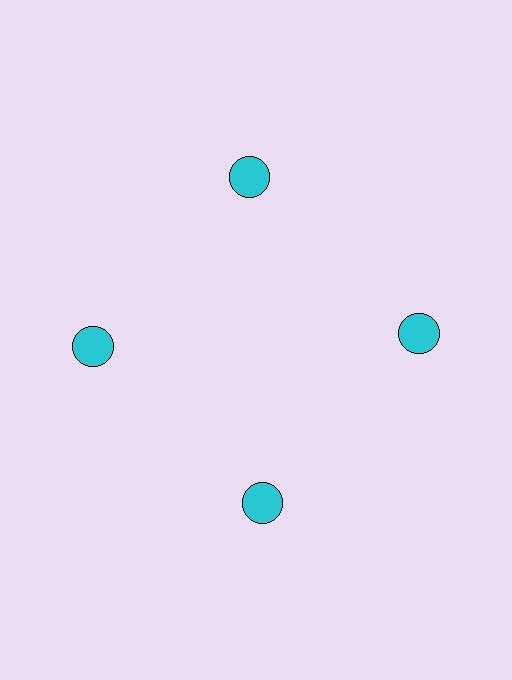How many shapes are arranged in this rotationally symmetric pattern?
There are 4 shapes, arranged in 4 groups of 1.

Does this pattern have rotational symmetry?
Yes, this pattern has 4-fold rotational symmetry. It looks the same after rotating 90 degrees around the center.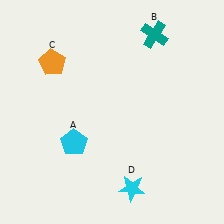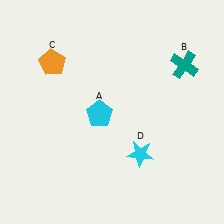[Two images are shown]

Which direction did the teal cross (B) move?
The teal cross (B) moved down.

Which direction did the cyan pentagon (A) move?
The cyan pentagon (A) moved up.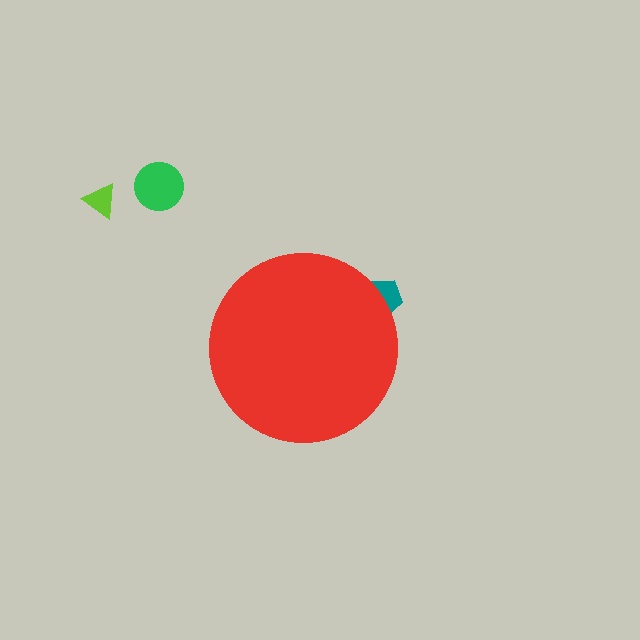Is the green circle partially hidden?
No, the green circle is fully visible.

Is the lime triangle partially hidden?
No, the lime triangle is fully visible.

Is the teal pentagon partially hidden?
Yes, the teal pentagon is partially hidden behind the red circle.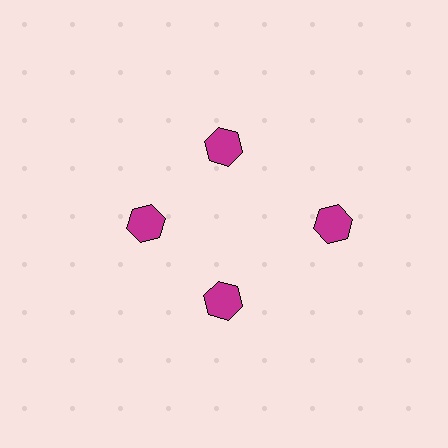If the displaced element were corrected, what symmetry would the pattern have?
It would have 4-fold rotational symmetry — the pattern would map onto itself every 90 degrees.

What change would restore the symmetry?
The symmetry would be restored by moving it inward, back onto the ring so that all 4 hexagons sit at equal angles and equal distance from the center.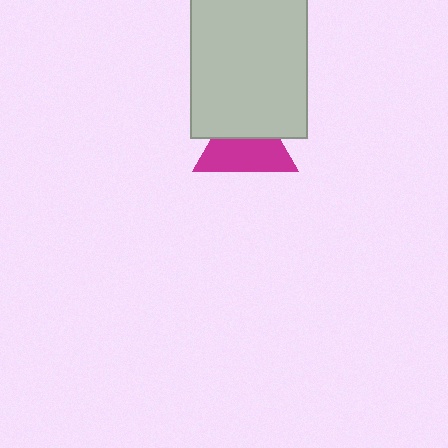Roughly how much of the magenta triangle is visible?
About half of it is visible (roughly 57%).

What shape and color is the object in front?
The object in front is a light gray rectangle.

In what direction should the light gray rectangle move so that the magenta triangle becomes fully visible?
The light gray rectangle should move up. That is the shortest direction to clear the overlap and leave the magenta triangle fully visible.